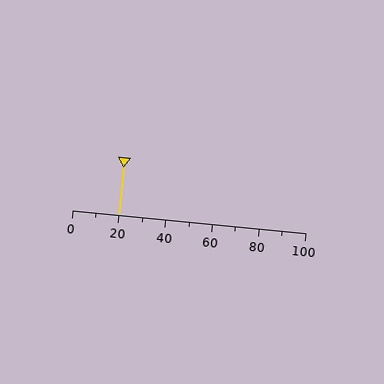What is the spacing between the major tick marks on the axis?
The major ticks are spaced 20 apart.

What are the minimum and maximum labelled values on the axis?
The axis runs from 0 to 100.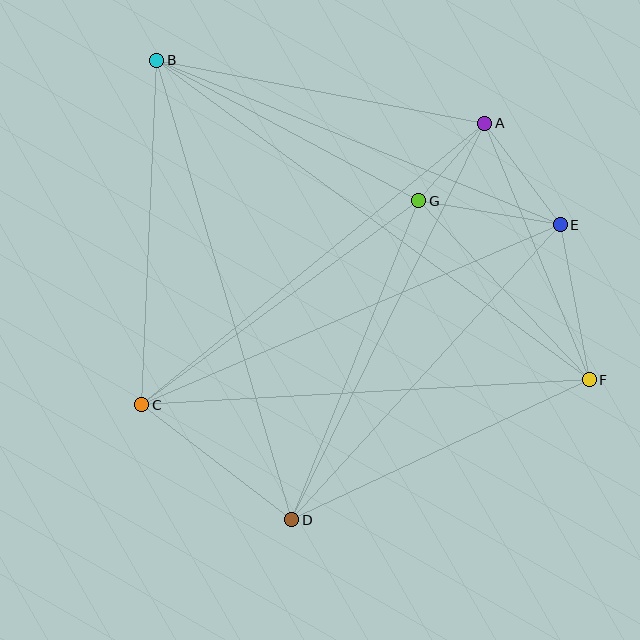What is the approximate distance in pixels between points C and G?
The distance between C and G is approximately 344 pixels.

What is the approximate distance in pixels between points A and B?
The distance between A and B is approximately 334 pixels.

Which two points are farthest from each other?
Points B and F are farthest from each other.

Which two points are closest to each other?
Points A and G are closest to each other.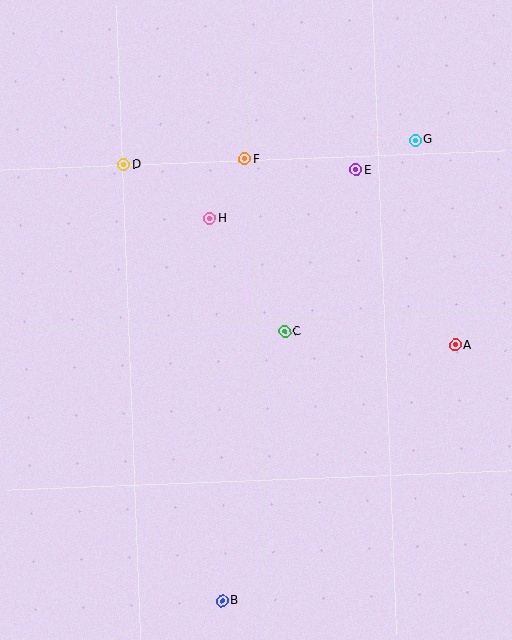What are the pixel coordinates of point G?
Point G is at (415, 140).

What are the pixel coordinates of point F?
Point F is at (245, 159).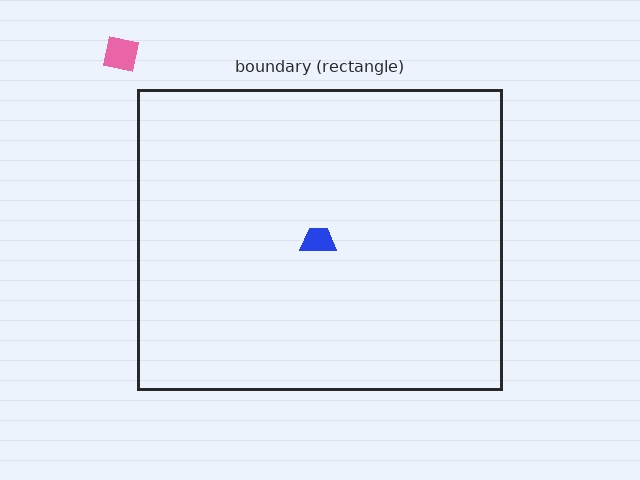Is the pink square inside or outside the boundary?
Outside.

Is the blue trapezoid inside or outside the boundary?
Inside.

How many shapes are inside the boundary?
1 inside, 1 outside.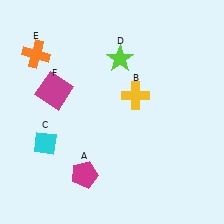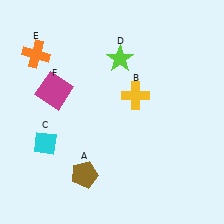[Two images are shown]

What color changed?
The pentagon (A) changed from magenta in Image 1 to brown in Image 2.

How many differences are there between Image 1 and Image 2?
There is 1 difference between the two images.